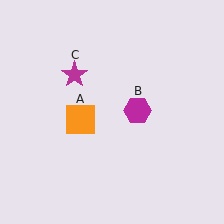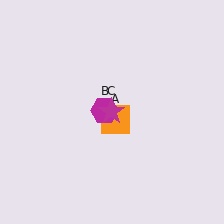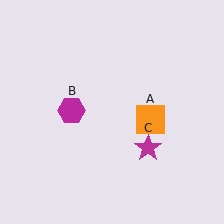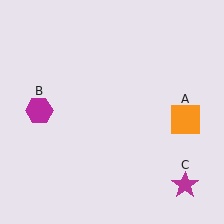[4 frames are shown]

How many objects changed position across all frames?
3 objects changed position: orange square (object A), magenta hexagon (object B), magenta star (object C).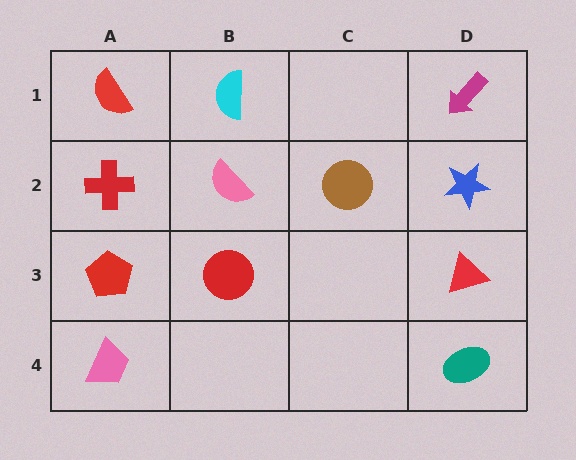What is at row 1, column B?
A cyan semicircle.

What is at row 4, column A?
A pink trapezoid.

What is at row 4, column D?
A teal ellipse.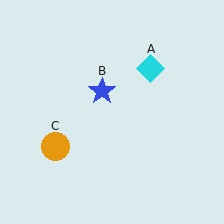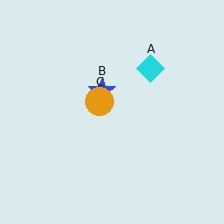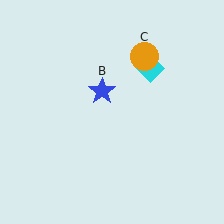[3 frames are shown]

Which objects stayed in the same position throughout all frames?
Cyan diamond (object A) and blue star (object B) remained stationary.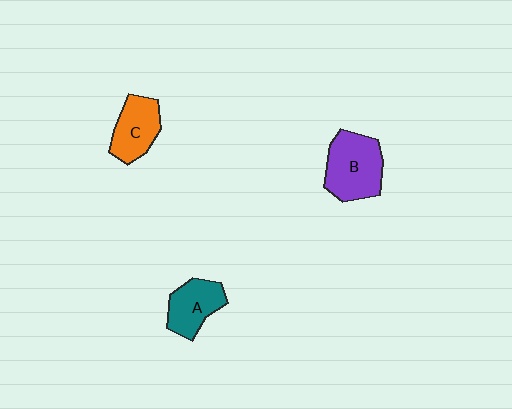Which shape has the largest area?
Shape B (purple).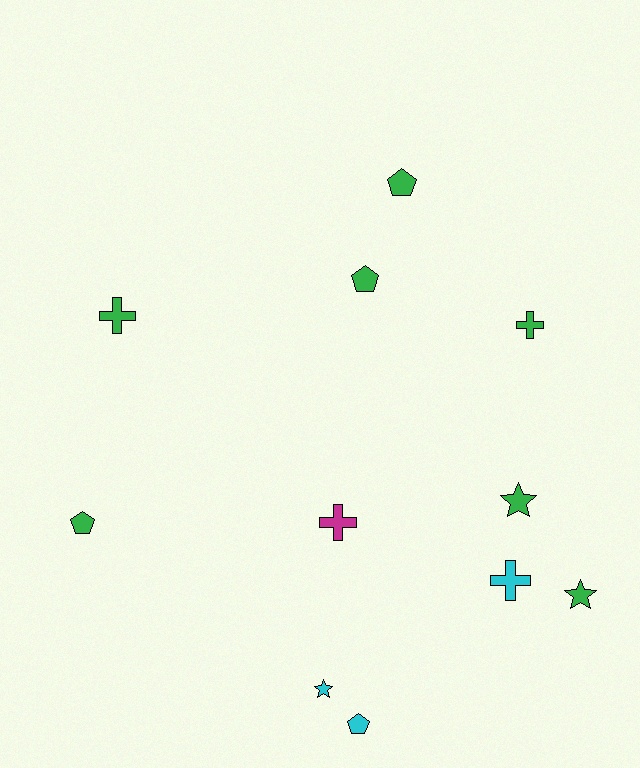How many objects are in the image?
There are 11 objects.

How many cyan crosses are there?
There is 1 cyan cross.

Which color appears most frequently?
Green, with 7 objects.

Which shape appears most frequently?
Cross, with 4 objects.